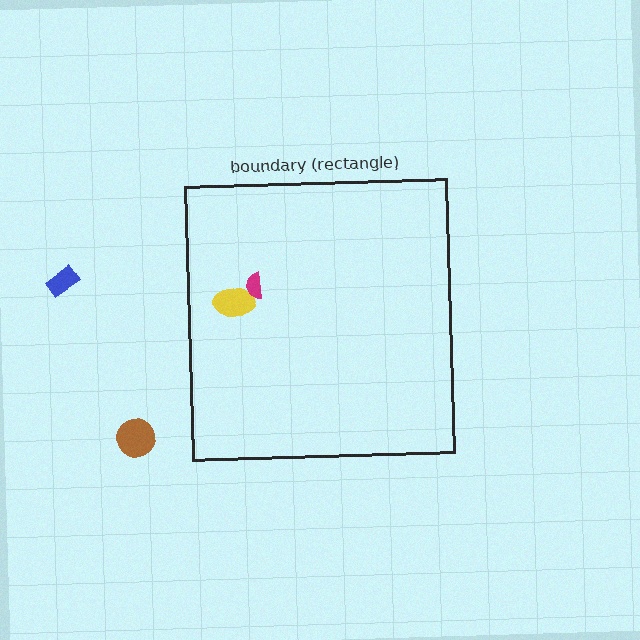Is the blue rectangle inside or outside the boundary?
Outside.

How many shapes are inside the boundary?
2 inside, 2 outside.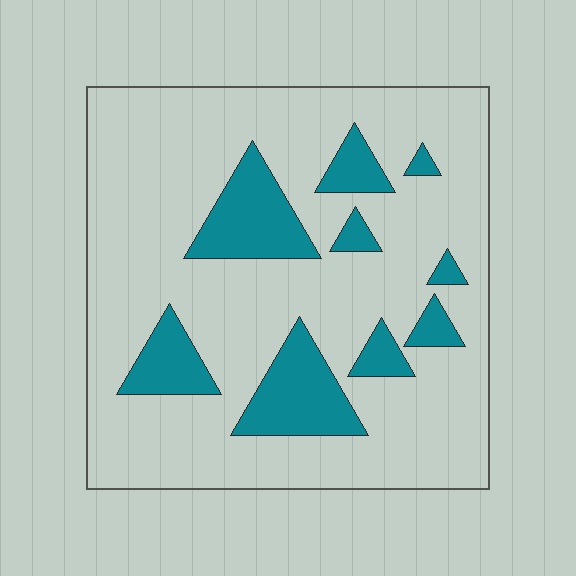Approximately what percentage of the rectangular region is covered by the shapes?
Approximately 20%.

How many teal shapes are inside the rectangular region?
9.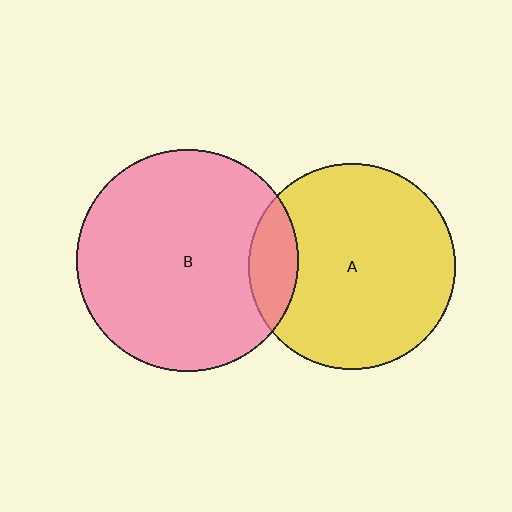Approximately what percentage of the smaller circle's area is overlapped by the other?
Approximately 15%.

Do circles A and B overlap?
Yes.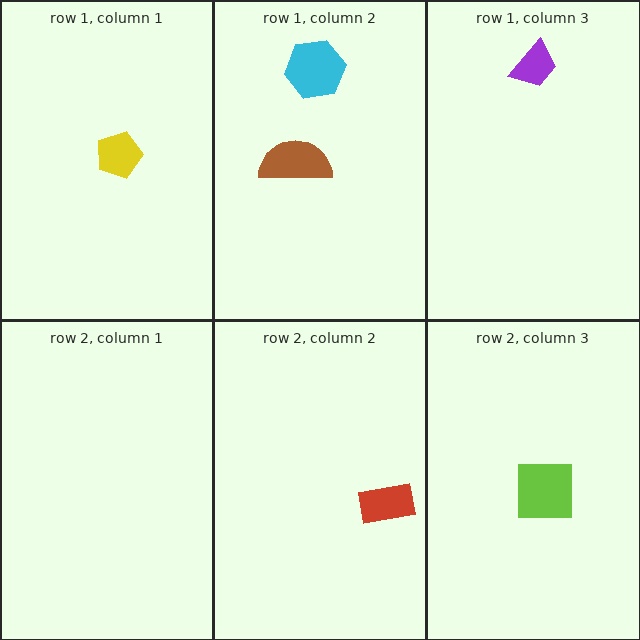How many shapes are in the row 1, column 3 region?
1.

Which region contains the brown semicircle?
The row 1, column 2 region.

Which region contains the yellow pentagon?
The row 1, column 1 region.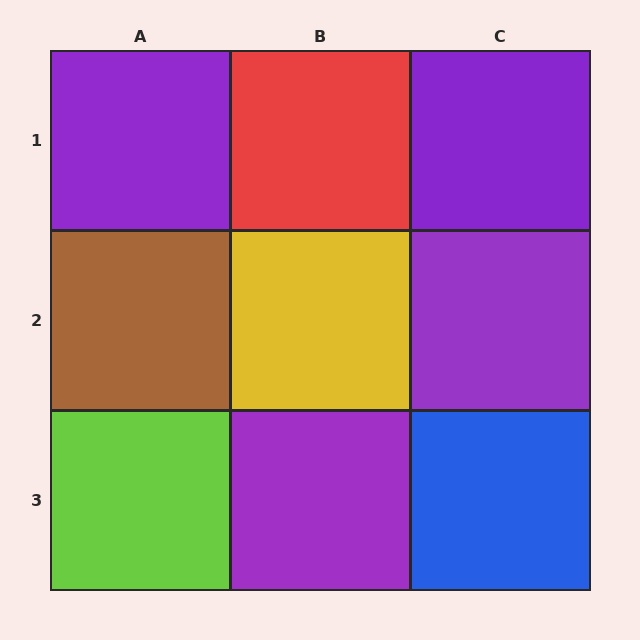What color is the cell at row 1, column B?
Red.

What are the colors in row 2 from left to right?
Brown, yellow, purple.